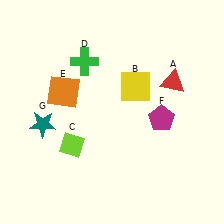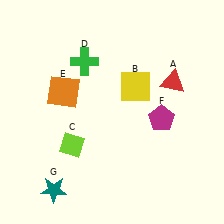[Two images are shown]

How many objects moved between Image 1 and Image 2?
1 object moved between the two images.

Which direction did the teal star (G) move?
The teal star (G) moved down.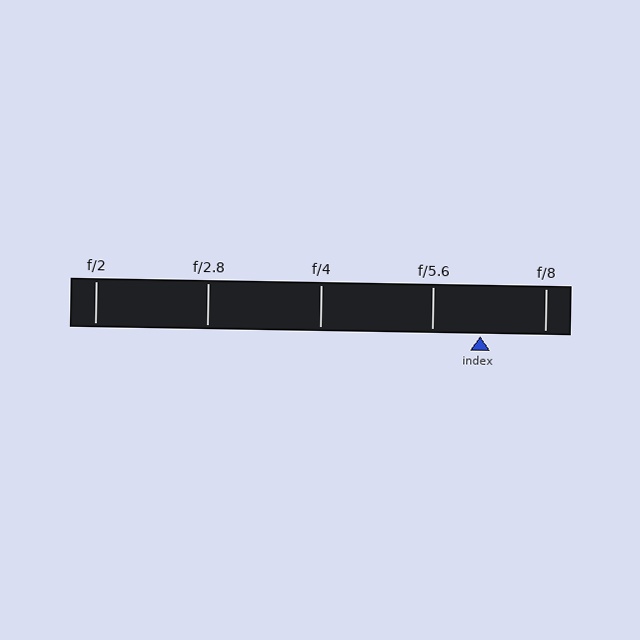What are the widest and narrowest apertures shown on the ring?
The widest aperture shown is f/2 and the narrowest is f/8.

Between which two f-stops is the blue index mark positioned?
The index mark is between f/5.6 and f/8.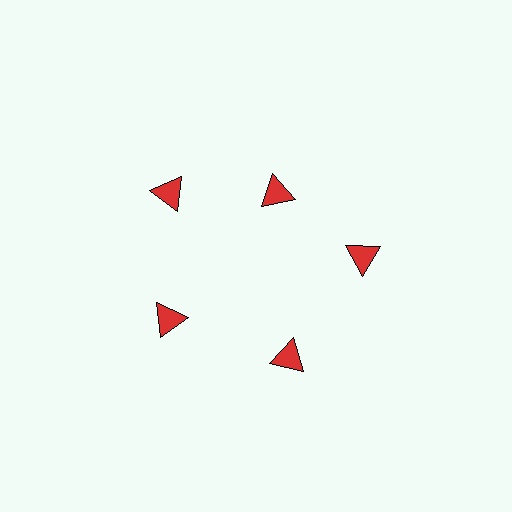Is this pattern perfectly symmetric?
No. The 5 red triangles are arranged in a ring, but one element near the 1 o'clock position is pulled inward toward the center, breaking the 5-fold rotational symmetry.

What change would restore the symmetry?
The symmetry would be restored by moving it outward, back onto the ring so that all 5 triangles sit at equal angles and equal distance from the center.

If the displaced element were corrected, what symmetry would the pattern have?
It would have 5-fold rotational symmetry — the pattern would map onto itself every 72 degrees.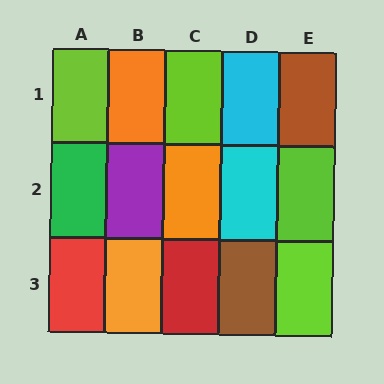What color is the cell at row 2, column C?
Orange.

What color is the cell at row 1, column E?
Brown.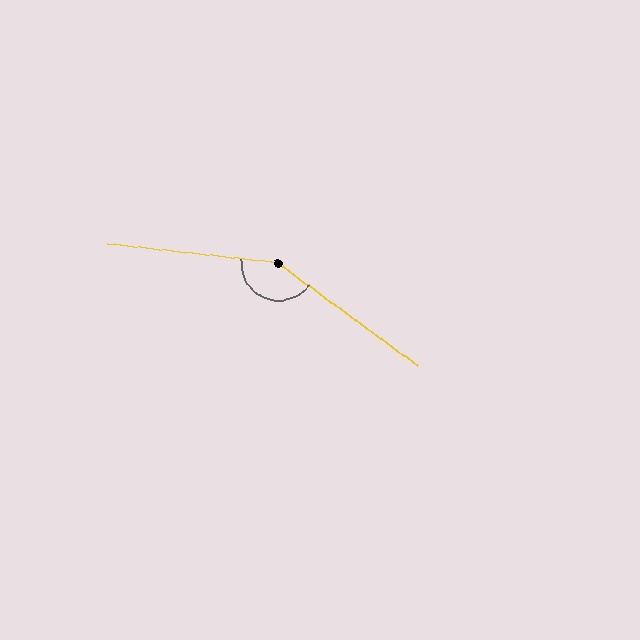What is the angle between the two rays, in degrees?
Approximately 150 degrees.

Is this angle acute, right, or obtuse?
It is obtuse.